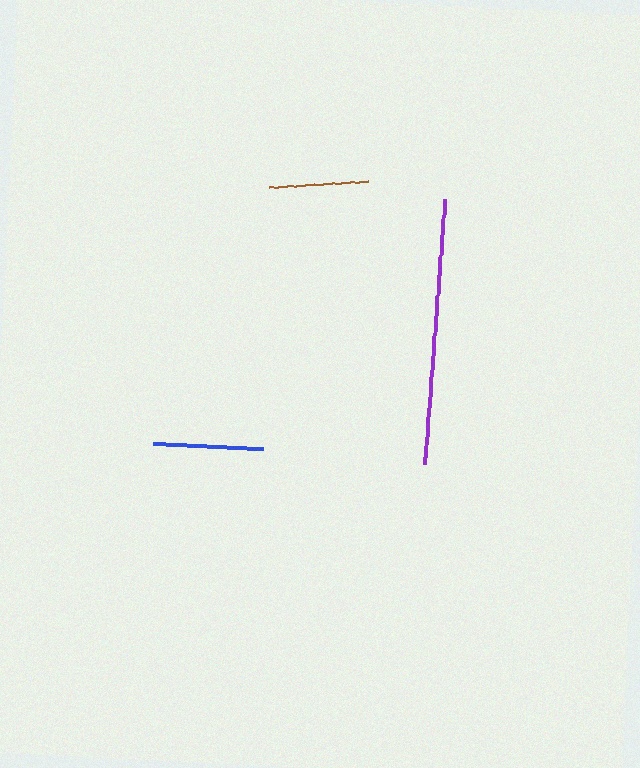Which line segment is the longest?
The purple line is the longest at approximately 266 pixels.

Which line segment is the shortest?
The brown line is the shortest at approximately 100 pixels.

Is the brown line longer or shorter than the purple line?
The purple line is longer than the brown line.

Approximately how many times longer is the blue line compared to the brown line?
The blue line is approximately 1.1 times the length of the brown line.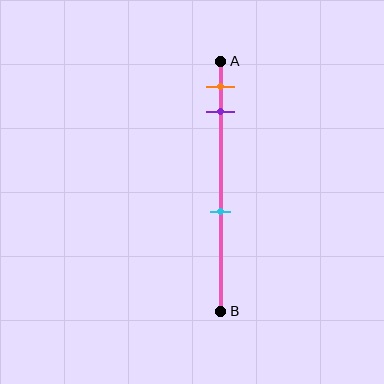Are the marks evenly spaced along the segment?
No, the marks are not evenly spaced.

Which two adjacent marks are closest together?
The orange and purple marks are the closest adjacent pair.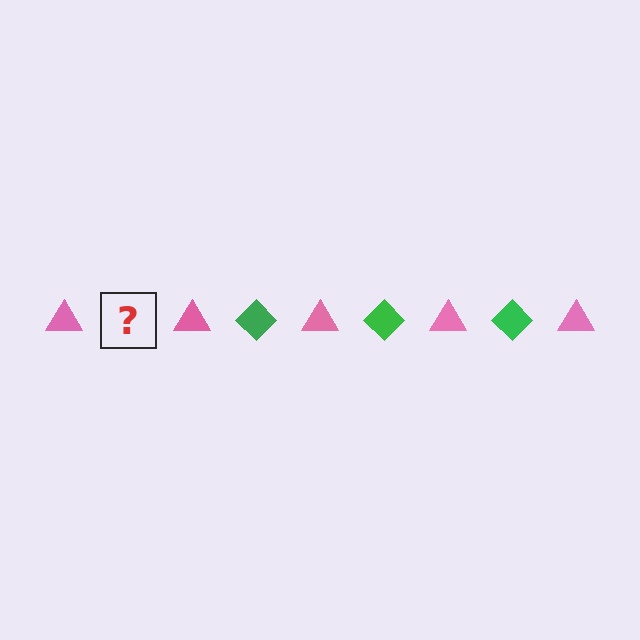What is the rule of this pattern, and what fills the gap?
The rule is that the pattern alternates between pink triangle and green diamond. The gap should be filled with a green diamond.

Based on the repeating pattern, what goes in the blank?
The blank should be a green diamond.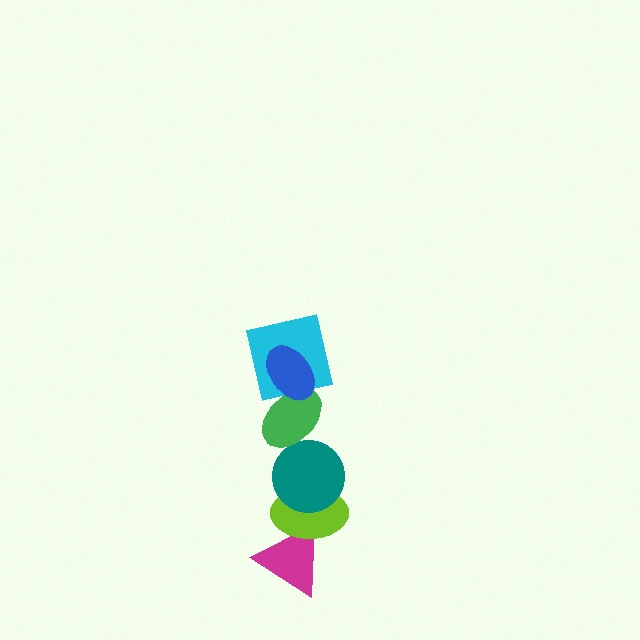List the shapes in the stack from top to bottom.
From top to bottom: the blue ellipse, the cyan square, the green ellipse, the teal circle, the lime ellipse, the magenta triangle.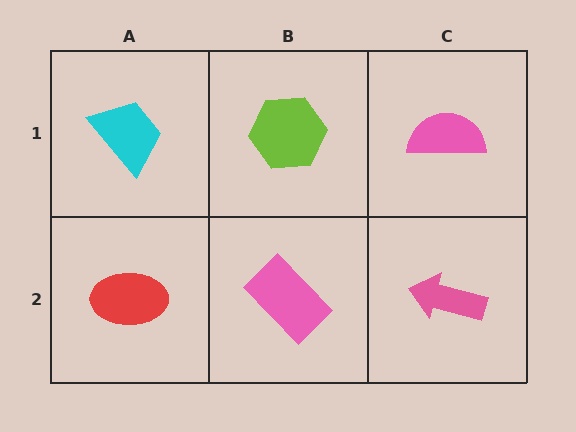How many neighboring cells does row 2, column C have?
2.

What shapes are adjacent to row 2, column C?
A pink semicircle (row 1, column C), a pink rectangle (row 2, column B).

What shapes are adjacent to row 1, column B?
A pink rectangle (row 2, column B), a cyan trapezoid (row 1, column A), a pink semicircle (row 1, column C).